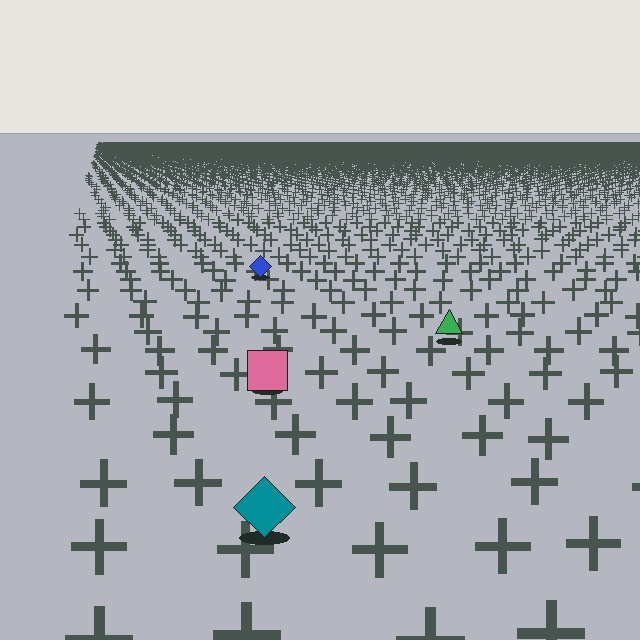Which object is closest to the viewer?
The teal diamond is closest. The texture marks near it are larger and more spread out.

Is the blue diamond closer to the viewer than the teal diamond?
No. The teal diamond is closer — you can tell from the texture gradient: the ground texture is coarser near it.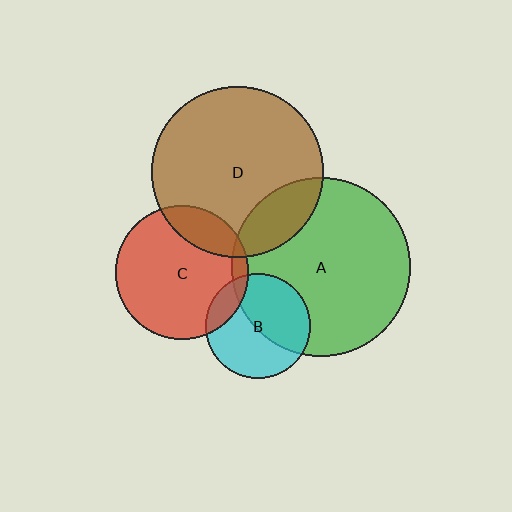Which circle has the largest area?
Circle A (green).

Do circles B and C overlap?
Yes.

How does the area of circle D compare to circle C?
Approximately 1.7 times.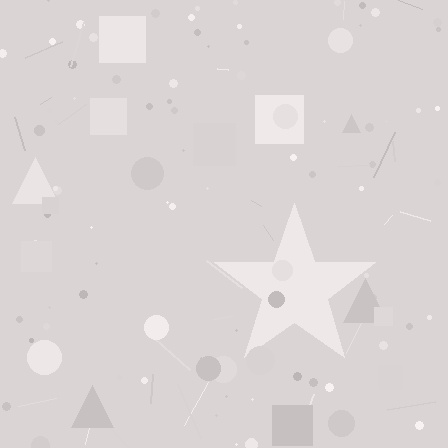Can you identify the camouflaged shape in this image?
The camouflaged shape is a star.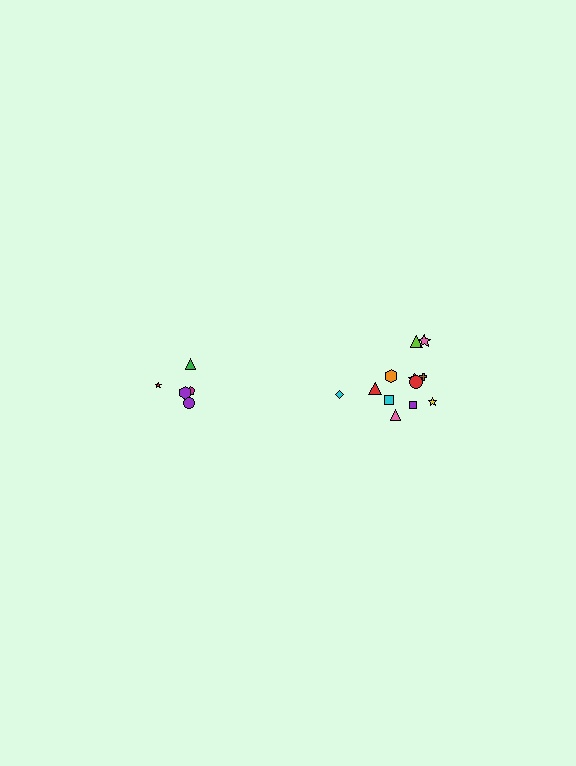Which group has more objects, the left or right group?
The right group.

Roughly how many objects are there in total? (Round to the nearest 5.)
Roughly 15 objects in total.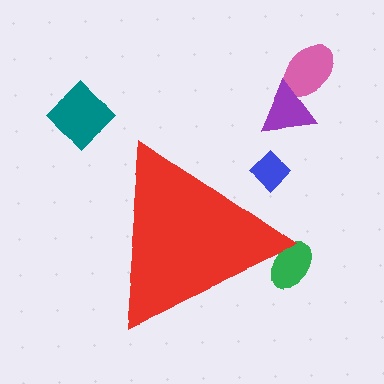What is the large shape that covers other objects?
A red triangle.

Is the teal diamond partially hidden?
No, the teal diamond is fully visible.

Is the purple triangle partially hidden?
No, the purple triangle is fully visible.